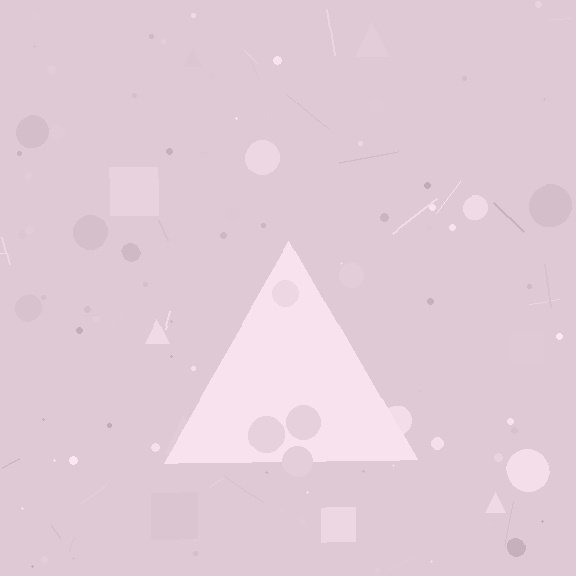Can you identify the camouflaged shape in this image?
The camouflaged shape is a triangle.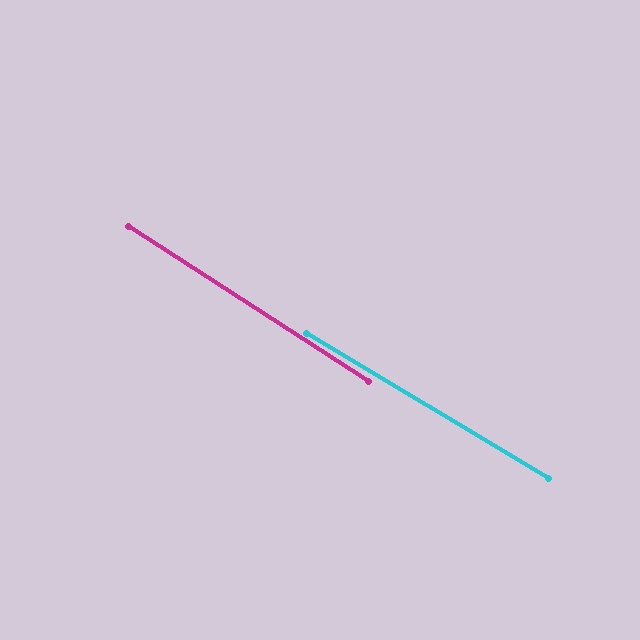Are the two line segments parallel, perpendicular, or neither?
Parallel — their directions differ by only 1.8°.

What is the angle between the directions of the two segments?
Approximately 2 degrees.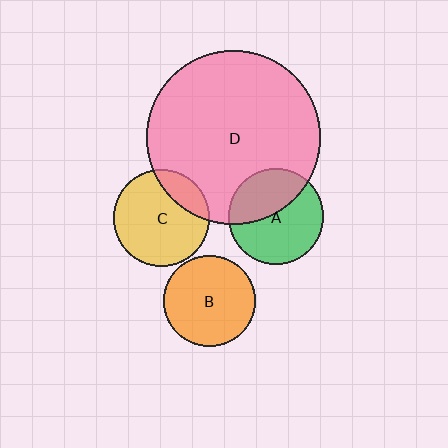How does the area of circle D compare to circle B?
Approximately 3.6 times.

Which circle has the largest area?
Circle D (pink).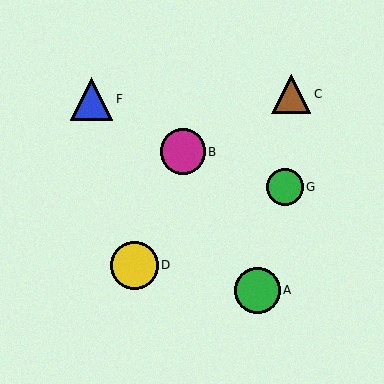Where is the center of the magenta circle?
The center of the magenta circle is at (183, 152).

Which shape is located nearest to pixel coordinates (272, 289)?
The green circle (labeled A) at (257, 290) is nearest to that location.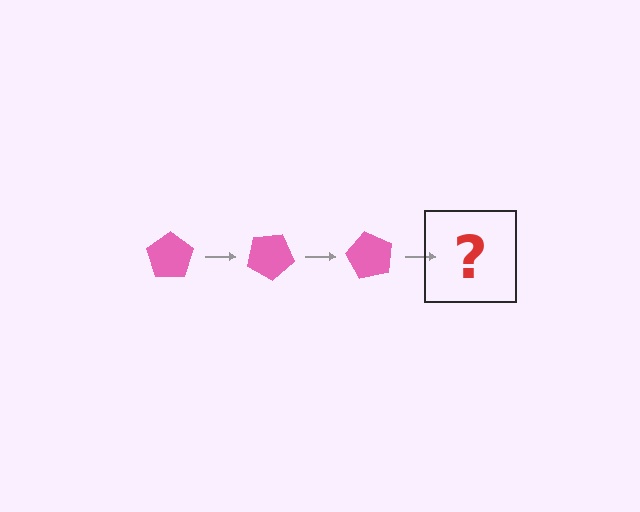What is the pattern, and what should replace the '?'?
The pattern is that the pentagon rotates 30 degrees each step. The '?' should be a pink pentagon rotated 90 degrees.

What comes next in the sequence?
The next element should be a pink pentagon rotated 90 degrees.